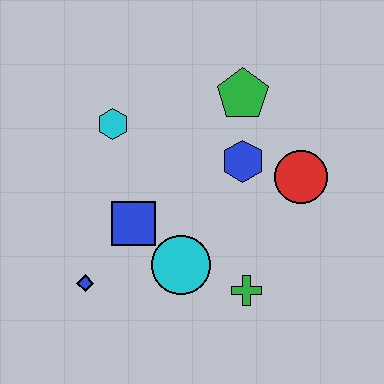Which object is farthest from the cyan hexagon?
The green cross is farthest from the cyan hexagon.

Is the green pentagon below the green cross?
No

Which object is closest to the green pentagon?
The blue hexagon is closest to the green pentagon.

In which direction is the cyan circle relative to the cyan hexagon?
The cyan circle is below the cyan hexagon.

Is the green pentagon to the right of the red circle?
No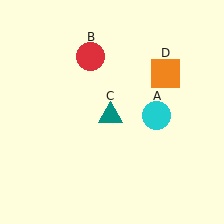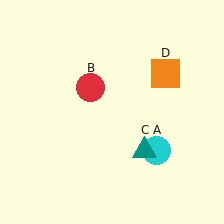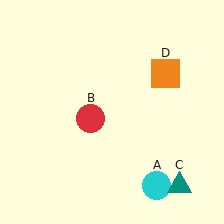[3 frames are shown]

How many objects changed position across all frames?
3 objects changed position: cyan circle (object A), red circle (object B), teal triangle (object C).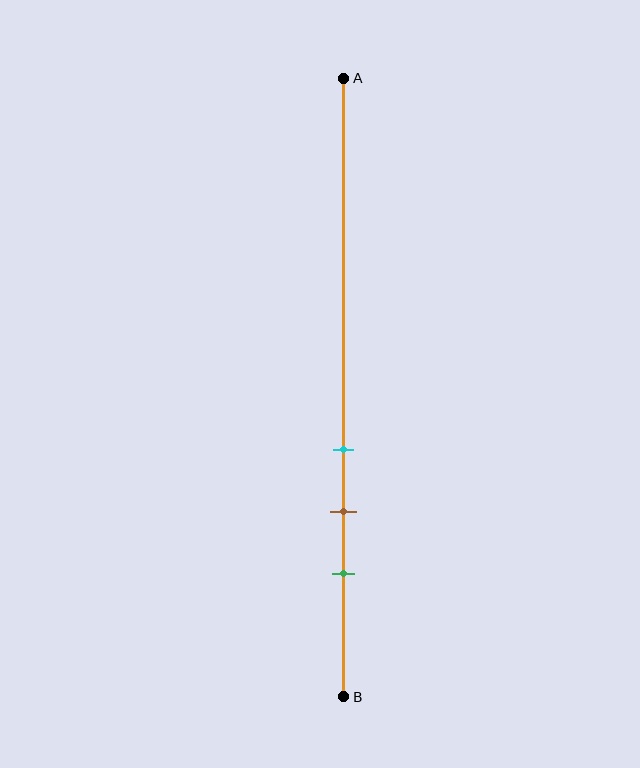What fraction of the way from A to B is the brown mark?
The brown mark is approximately 70% (0.7) of the way from A to B.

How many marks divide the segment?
There are 3 marks dividing the segment.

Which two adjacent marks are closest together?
The cyan and brown marks are the closest adjacent pair.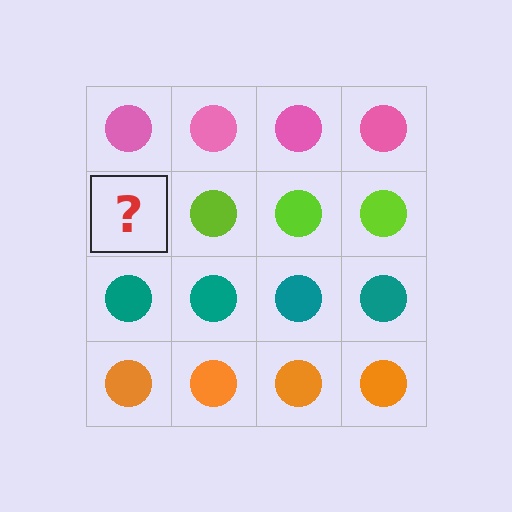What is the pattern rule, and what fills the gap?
The rule is that each row has a consistent color. The gap should be filled with a lime circle.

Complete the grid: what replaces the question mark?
The question mark should be replaced with a lime circle.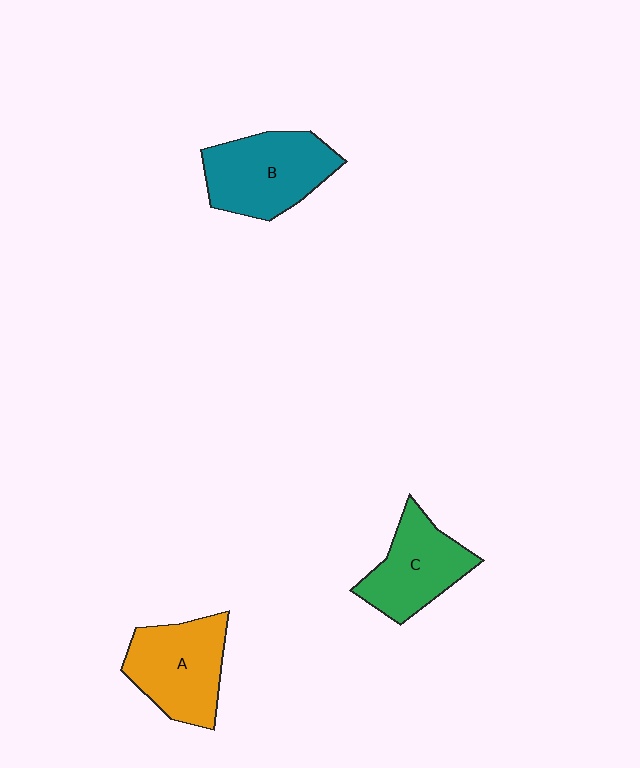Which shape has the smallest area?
Shape C (green).